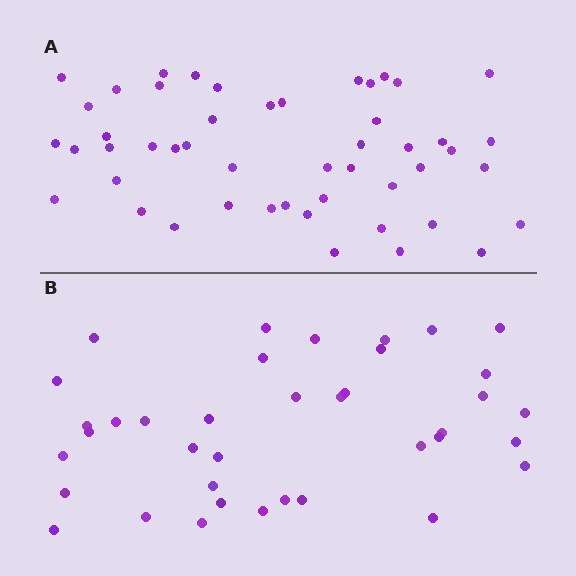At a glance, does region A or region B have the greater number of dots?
Region A (the top region) has more dots.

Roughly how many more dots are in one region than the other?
Region A has roughly 12 or so more dots than region B.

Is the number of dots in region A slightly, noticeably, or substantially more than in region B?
Region A has noticeably more, but not dramatically so. The ratio is roughly 1.3 to 1.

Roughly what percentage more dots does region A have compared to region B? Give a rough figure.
About 30% more.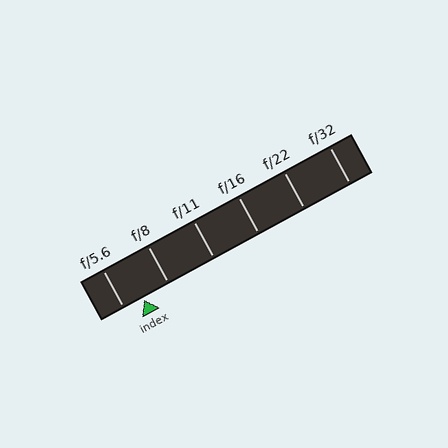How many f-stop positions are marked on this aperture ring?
There are 6 f-stop positions marked.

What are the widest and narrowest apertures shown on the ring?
The widest aperture shown is f/5.6 and the narrowest is f/32.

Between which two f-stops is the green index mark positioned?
The index mark is between f/5.6 and f/8.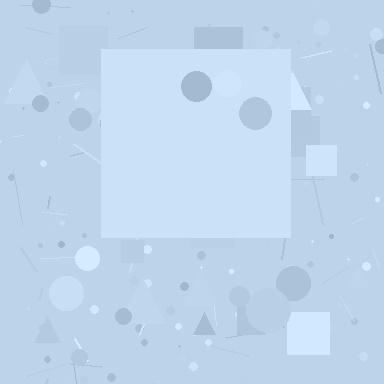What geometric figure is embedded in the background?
A square is embedded in the background.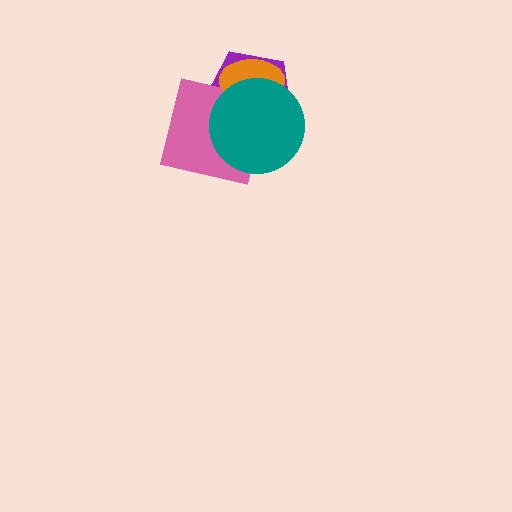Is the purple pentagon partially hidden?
Yes, it is partially covered by another shape.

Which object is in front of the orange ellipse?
The teal circle is in front of the orange ellipse.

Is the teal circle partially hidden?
No, no other shape covers it.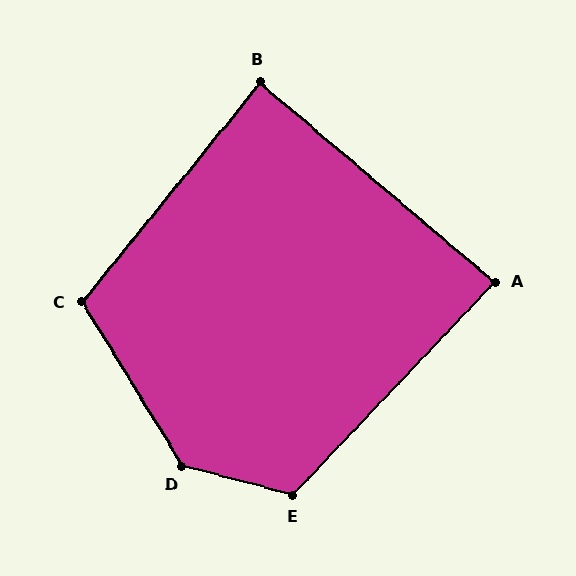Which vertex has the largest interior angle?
D, at approximately 136 degrees.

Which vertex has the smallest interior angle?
A, at approximately 87 degrees.